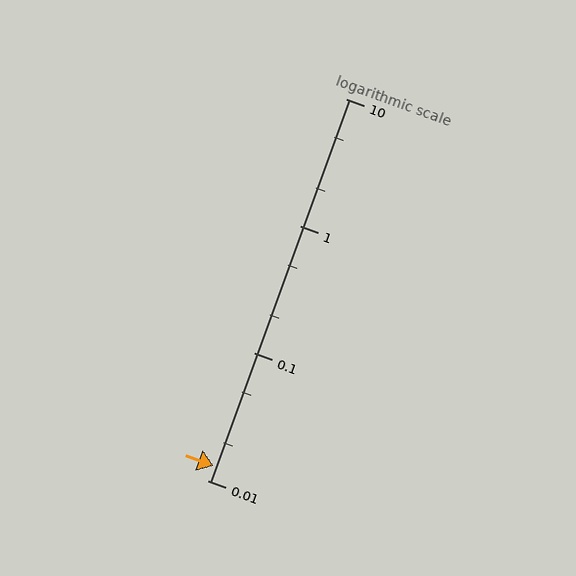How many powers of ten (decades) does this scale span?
The scale spans 3 decades, from 0.01 to 10.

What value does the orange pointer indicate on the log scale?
The pointer indicates approximately 0.013.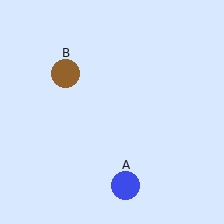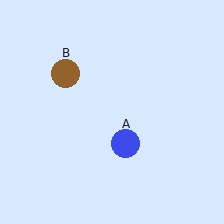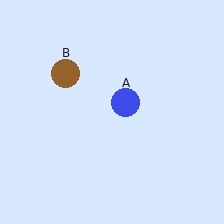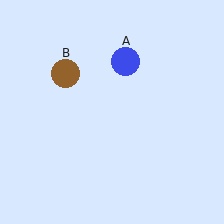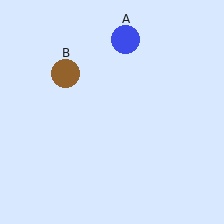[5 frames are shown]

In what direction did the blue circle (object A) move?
The blue circle (object A) moved up.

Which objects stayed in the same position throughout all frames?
Brown circle (object B) remained stationary.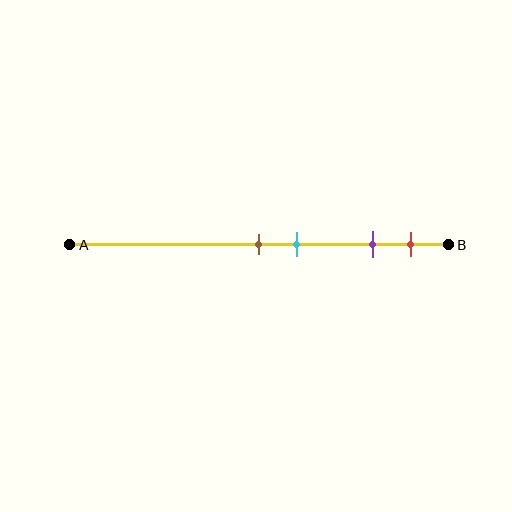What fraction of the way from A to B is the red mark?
The red mark is approximately 90% (0.9) of the way from A to B.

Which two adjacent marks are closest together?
The brown and cyan marks are the closest adjacent pair.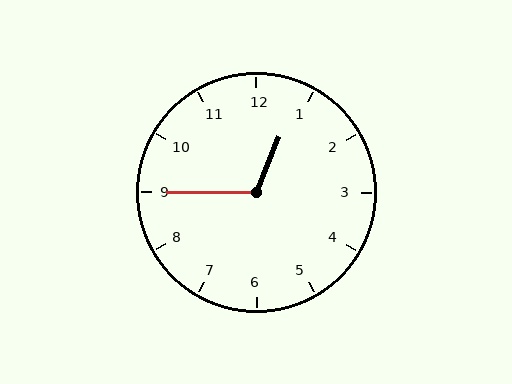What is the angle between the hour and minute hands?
Approximately 112 degrees.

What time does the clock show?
12:45.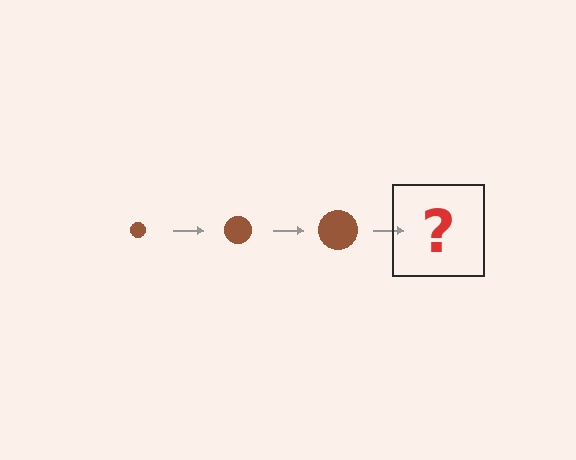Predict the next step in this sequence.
The next step is a brown circle, larger than the previous one.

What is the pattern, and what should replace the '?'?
The pattern is that the circle gets progressively larger each step. The '?' should be a brown circle, larger than the previous one.